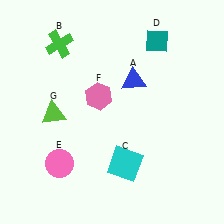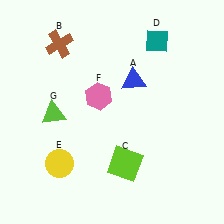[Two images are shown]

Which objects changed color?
B changed from green to brown. C changed from cyan to lime. E changed from pink to yellow.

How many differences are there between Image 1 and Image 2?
There are 3 differences between the two images.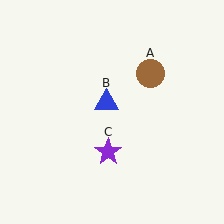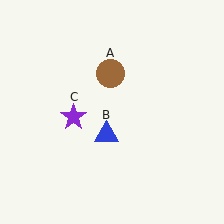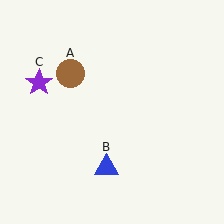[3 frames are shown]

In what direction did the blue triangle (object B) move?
The blue triangle (object B) moved down.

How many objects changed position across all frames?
3 objects changed position: brown circle (object A), blue triangle (object B), purple star (object C).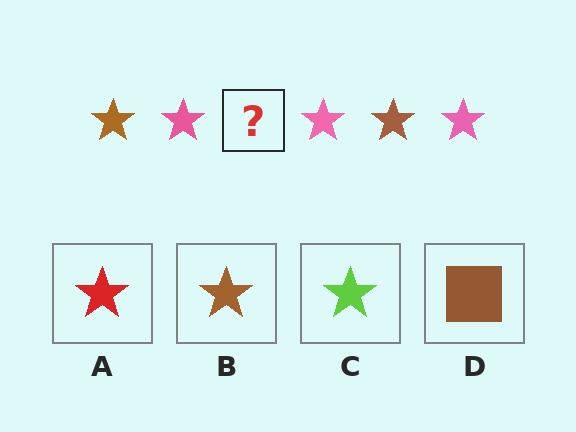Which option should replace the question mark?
Option B.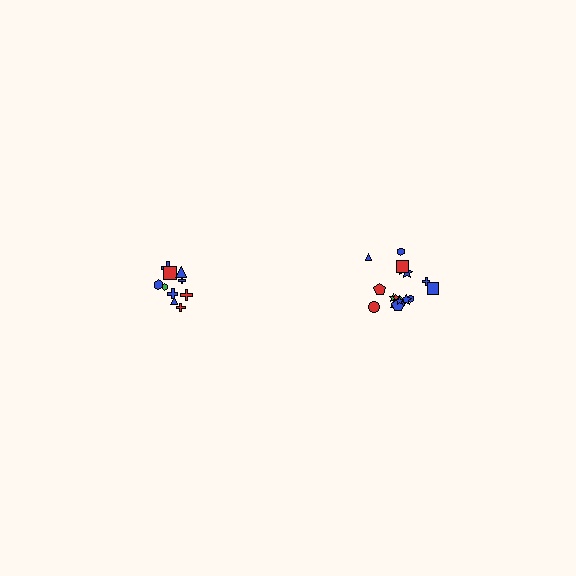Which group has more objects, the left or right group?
The right group.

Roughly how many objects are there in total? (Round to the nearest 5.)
Roughly 30 objects in total.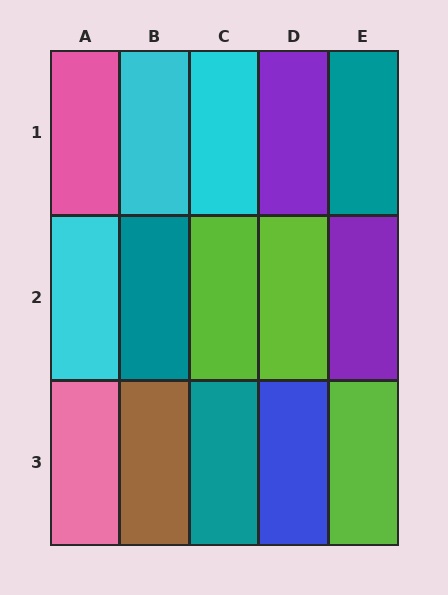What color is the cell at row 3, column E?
Lime.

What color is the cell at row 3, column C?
Teal.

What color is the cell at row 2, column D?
Lime.